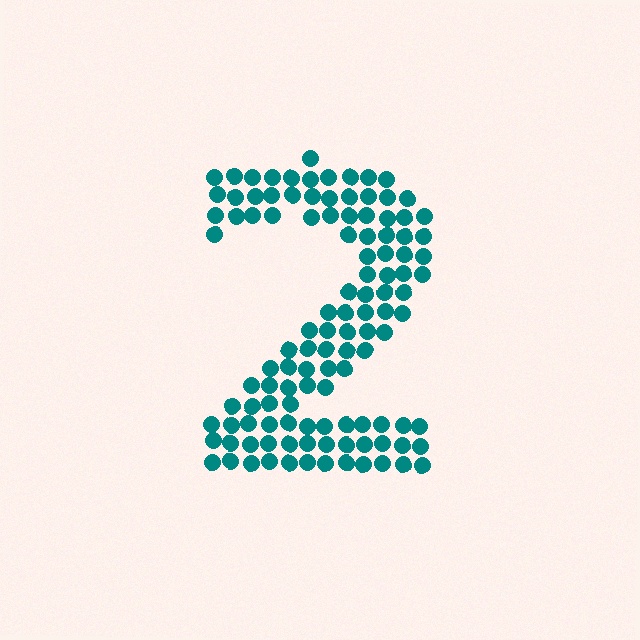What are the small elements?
The small elements are circles.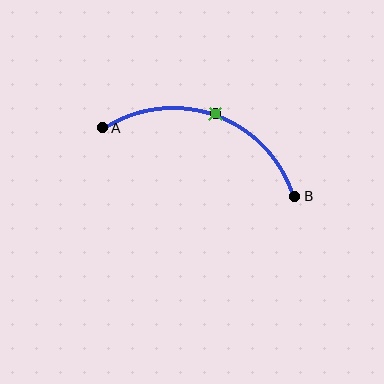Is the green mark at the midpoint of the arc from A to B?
Yes. The green mark lies on the arc at equal arc-length from both A and B — it is the arc midpoint.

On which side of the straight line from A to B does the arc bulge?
The arc bulges above the straight line connecting A and B.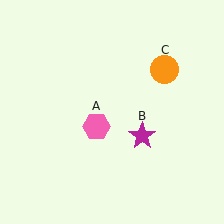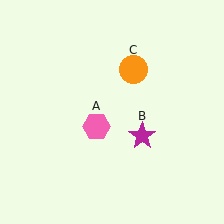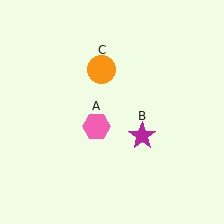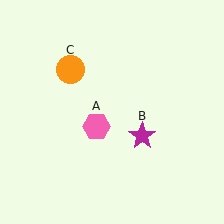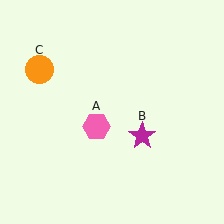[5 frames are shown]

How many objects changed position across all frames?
1 object changed position: orange circle (object C).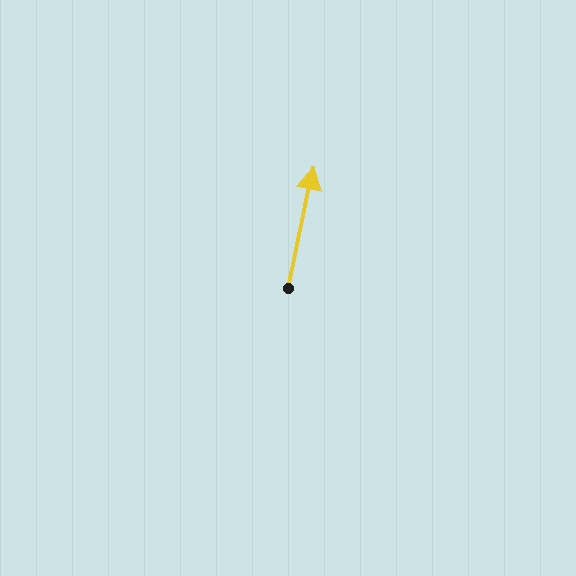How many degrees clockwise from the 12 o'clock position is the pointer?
Approximately 12 degrees.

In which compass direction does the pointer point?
North.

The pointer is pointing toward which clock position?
Roughly 12 o'clock.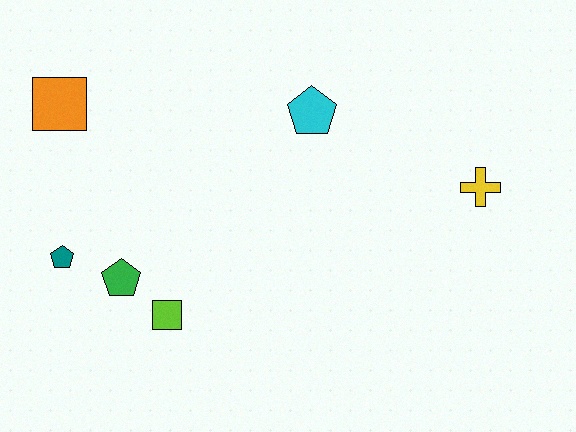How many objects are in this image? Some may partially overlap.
There are 6 objects.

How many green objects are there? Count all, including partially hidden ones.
There is 1 green object.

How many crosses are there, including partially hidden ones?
There is 1 cross.